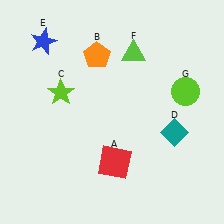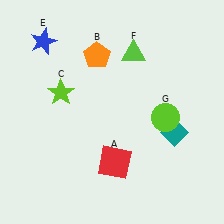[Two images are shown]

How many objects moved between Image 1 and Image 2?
1 object moved between the two images.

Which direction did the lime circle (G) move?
The lime circle (G) moved down.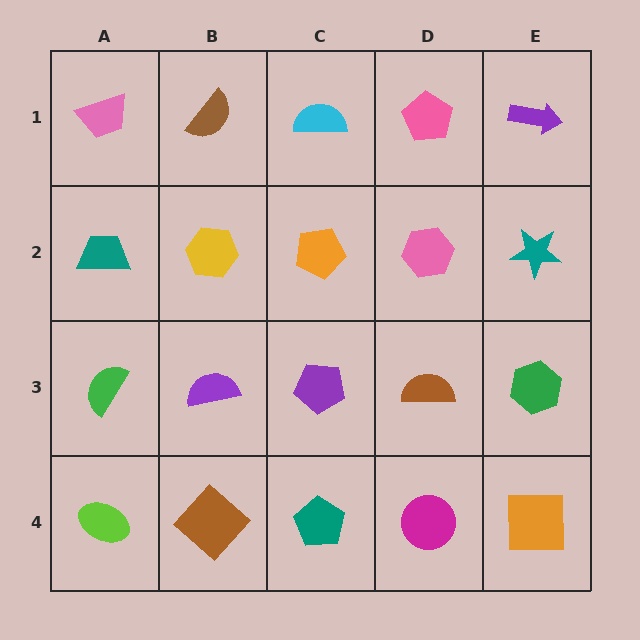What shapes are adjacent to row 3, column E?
A teal star (row 2, column E), an orange square (row 4, column E), a brown semicircle (row 3, column D).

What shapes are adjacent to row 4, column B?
A purple semicircle (row 3, column B), a lime ellipse (row 4, column A), a teal pentagon (row 4, column C).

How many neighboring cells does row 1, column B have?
3.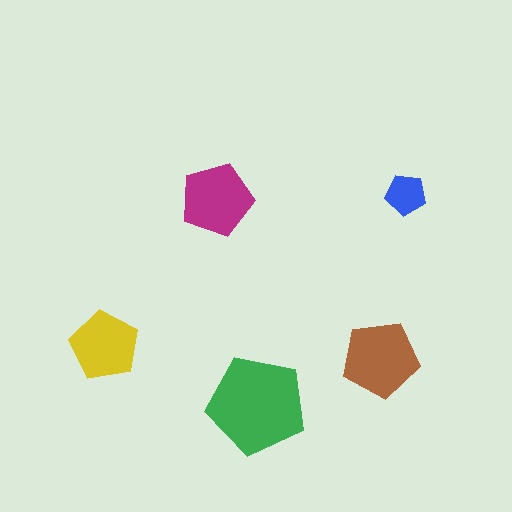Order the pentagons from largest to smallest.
the green one, the brown one, the magenta one, the yellow one, the blue one.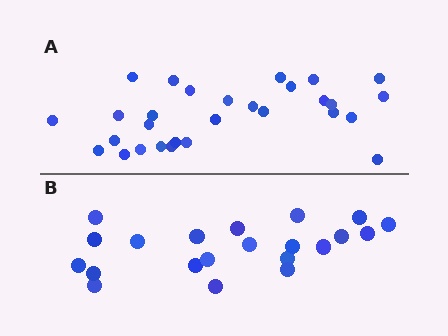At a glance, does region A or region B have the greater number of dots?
Region A (the top region) has more dots.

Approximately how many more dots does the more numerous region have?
Region A has roughly 8 or so more dots than region B.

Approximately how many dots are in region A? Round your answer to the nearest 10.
About 30 dots. (The exact count is 29, which rounds to 30.)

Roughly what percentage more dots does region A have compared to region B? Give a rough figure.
About 40% more.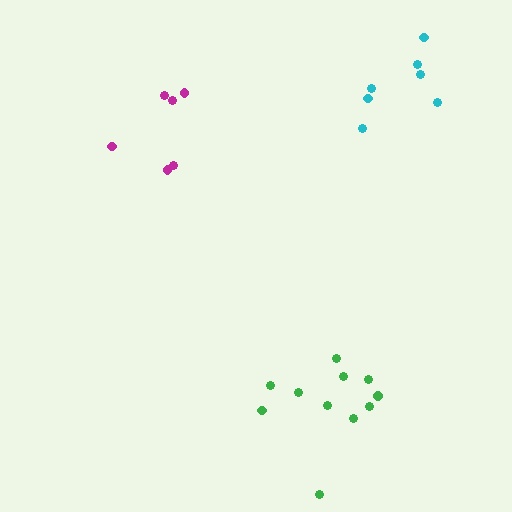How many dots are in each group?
Group 1: 11 dots, Group 2: 6 dots, Group 3: 7 dots (24 total).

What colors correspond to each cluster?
The clusters are colored: green, magenta, cyan.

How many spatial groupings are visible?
There are 3 spatial groupings.